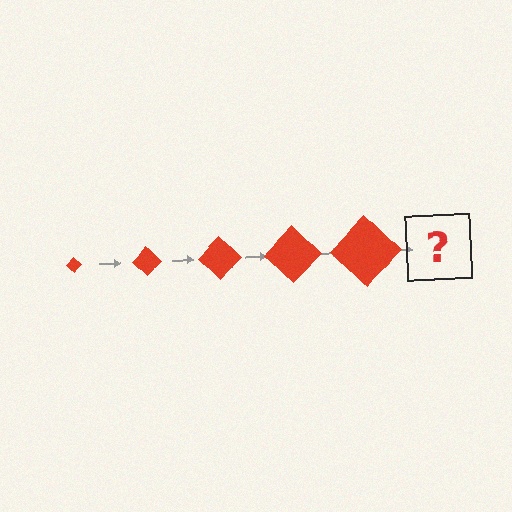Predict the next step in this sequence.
The next step is a red diamond, larger than the previous one.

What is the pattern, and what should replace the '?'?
The pattern is that the diamond gets progressively larger each step. The '?' should be a red diamond, larger than the previous one.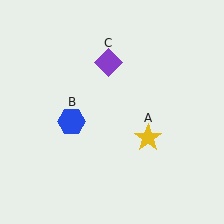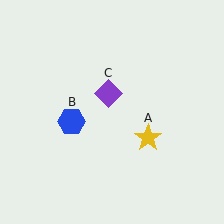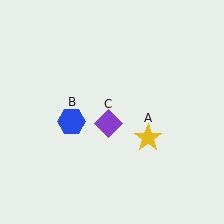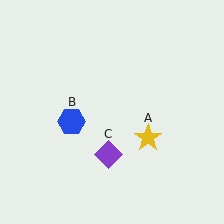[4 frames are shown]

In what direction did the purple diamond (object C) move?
The purple diamond (object C) moved down.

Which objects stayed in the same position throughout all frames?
Yellow star (object A) and blue hexagon (object B) remained stationary.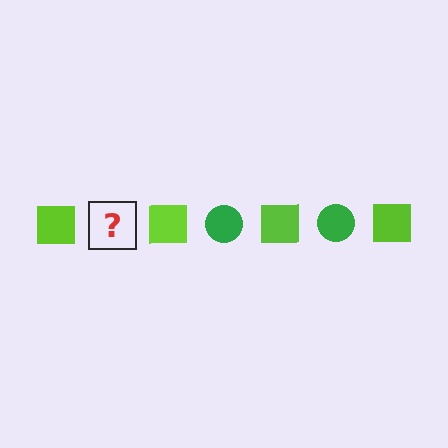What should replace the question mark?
The question mark should be replaced with a green circle.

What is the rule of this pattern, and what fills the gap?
The rule is that the pattern alternates between lime square and green circle. The gap should be filled with a green circle.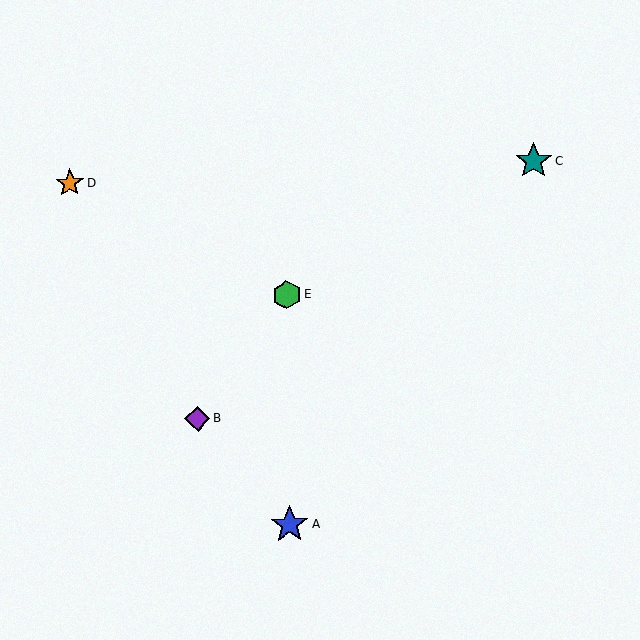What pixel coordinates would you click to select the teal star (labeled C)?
Click at (534, 161) to select the teal star C.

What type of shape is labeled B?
Shape B is a purple diamond.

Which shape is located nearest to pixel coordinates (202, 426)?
The purple diamond (labeled B) at (197, 418) is nearest to that location.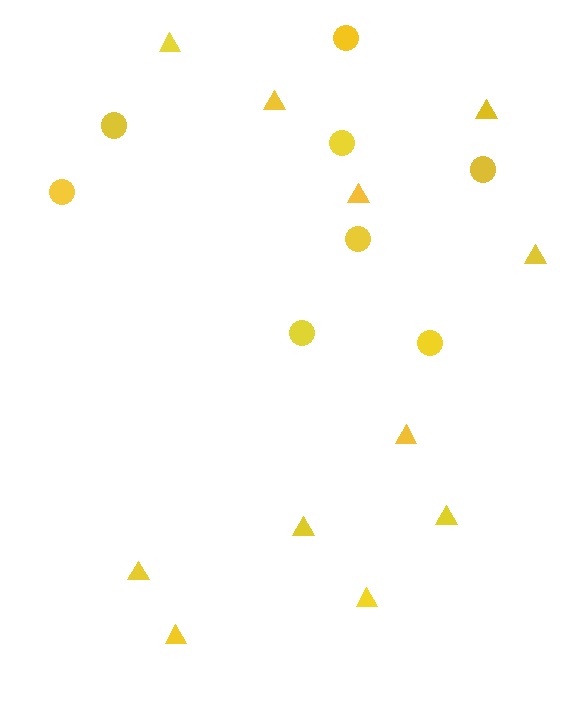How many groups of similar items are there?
There are 2 groups: one group of triangles (11) and one group of circles (8).